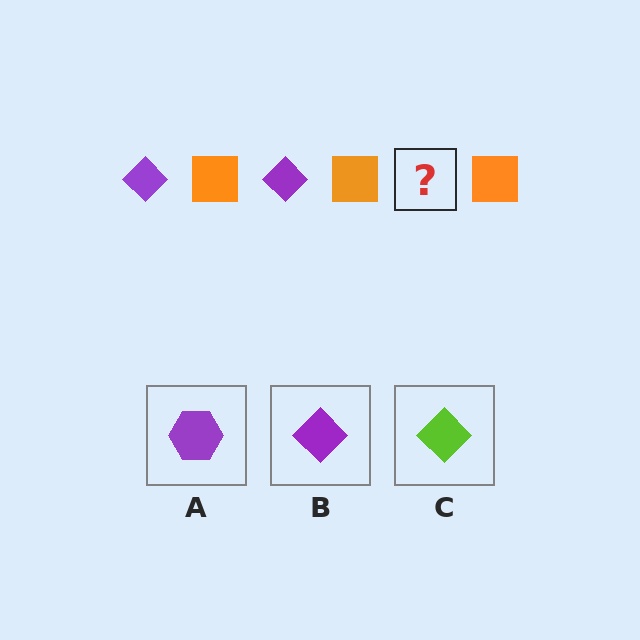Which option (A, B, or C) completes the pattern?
B.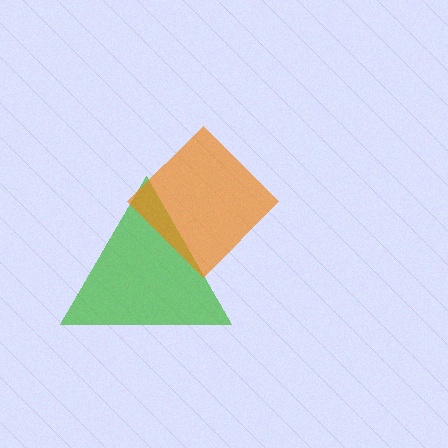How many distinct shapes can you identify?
There are 2 distinct shapes: a green triangle, an orange diamond.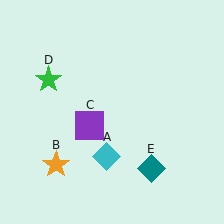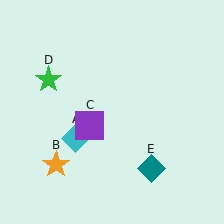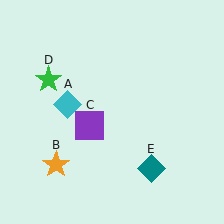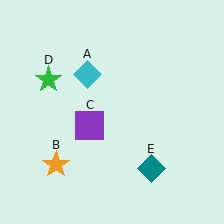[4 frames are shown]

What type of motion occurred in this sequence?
The cyan diamond (object A) rotated clockwise around the center of the scene.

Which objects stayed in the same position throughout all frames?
Orange star (object B) and purple square (object C) and green star (object D) and teal diamond (object E) remained stationary.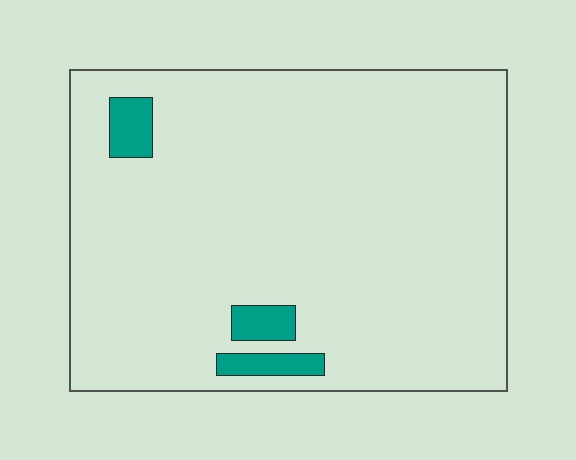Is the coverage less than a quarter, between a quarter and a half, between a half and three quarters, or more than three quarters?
Less than a quarter.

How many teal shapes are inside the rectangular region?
3.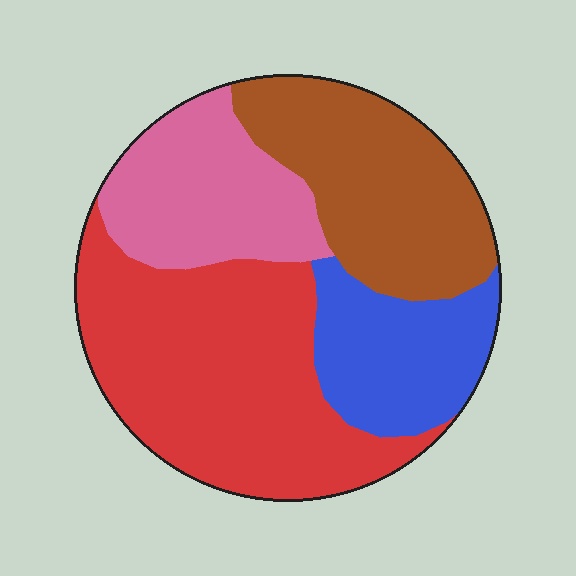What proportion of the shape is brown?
Brown takes up less than a quarter of the shape.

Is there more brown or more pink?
Brown.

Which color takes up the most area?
Red, at roughly 40%.